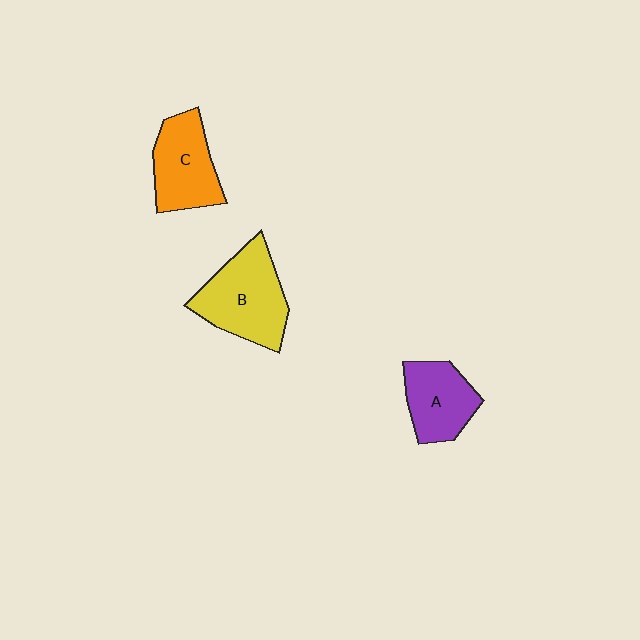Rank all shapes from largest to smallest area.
From largest to smallest: B (yellow), C (orange), A (purple).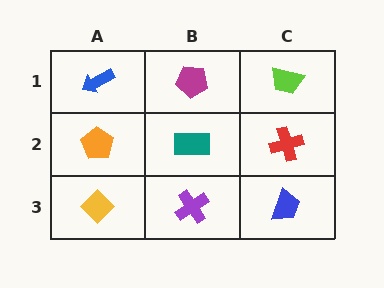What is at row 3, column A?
A yellow diamond.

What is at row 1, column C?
A lime trapezoid.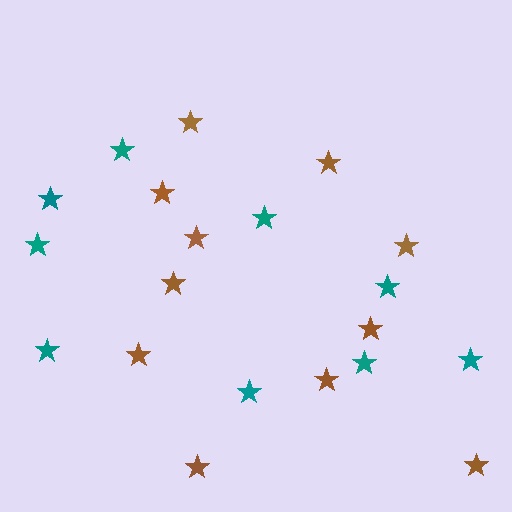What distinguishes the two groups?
There are 2 groups: one group of brown stars (11) and one group of teal stars (9).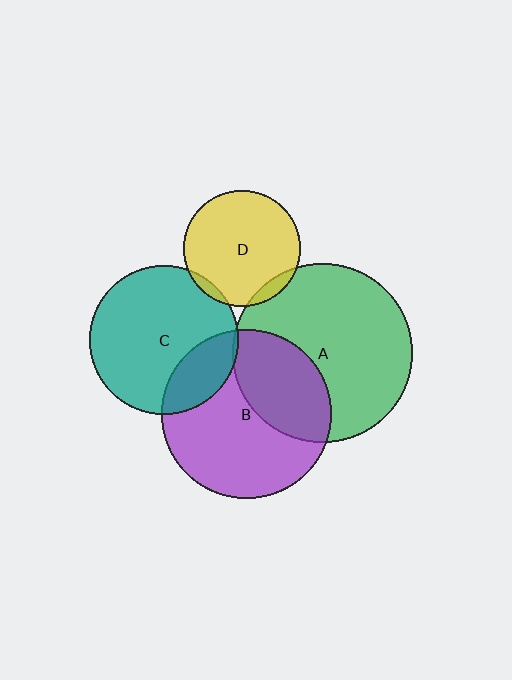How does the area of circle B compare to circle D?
Approximately 2.1 times.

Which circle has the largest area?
Circle A (green).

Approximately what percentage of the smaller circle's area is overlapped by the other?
Approximately 35%.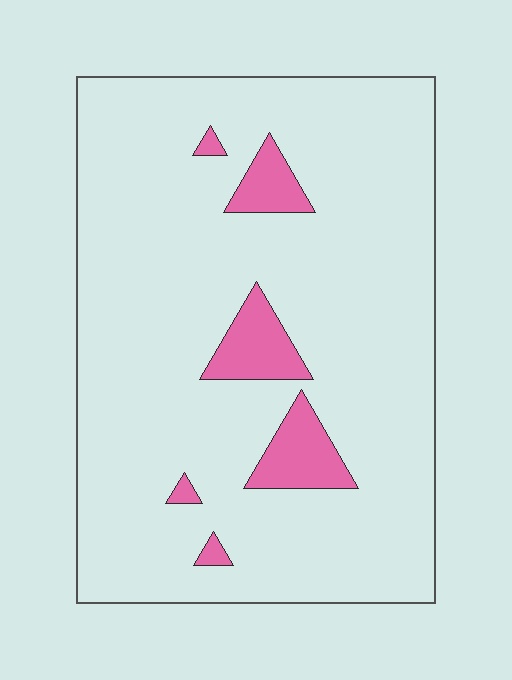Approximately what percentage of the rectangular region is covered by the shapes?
Approximately 10%.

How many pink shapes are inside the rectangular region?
6.